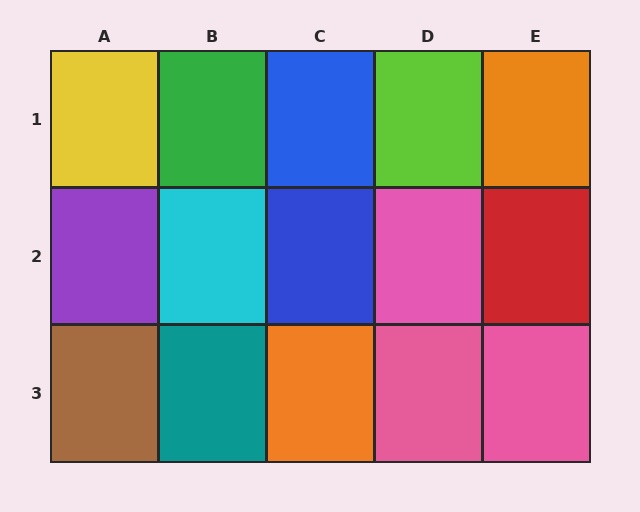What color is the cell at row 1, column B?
Green.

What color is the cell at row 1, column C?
Blue.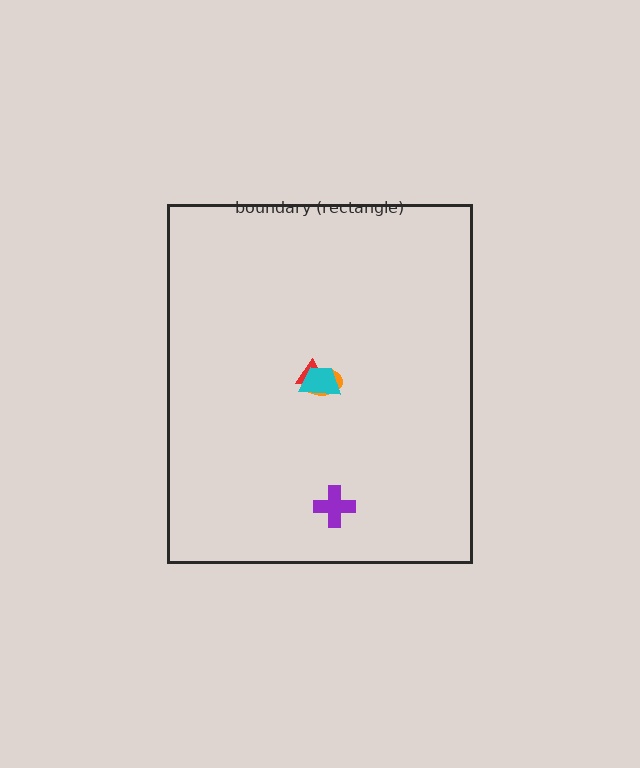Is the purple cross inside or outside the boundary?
Inside.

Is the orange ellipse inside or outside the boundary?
Inside.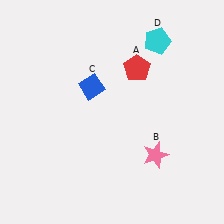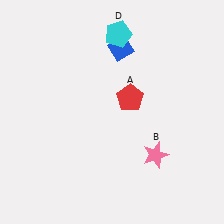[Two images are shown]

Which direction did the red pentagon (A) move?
The red pentagon (A) moved down.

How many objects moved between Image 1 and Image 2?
3 objects moved between the two images.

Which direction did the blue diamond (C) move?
The blue diamond (C) moved up.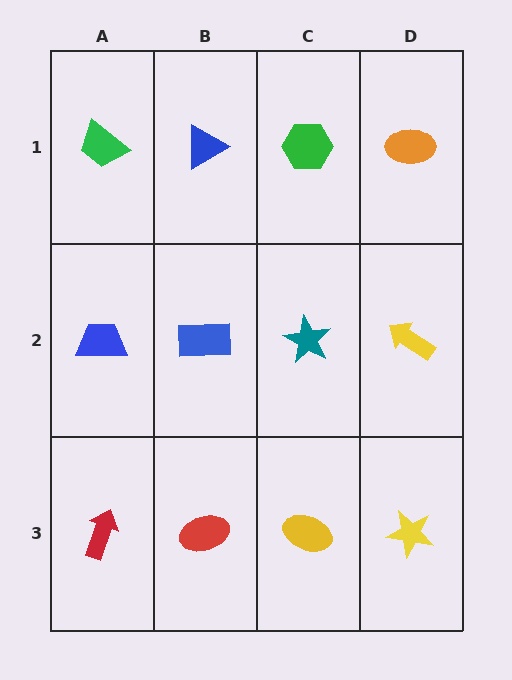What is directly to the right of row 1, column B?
A green hexagon.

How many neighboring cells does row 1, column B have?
3.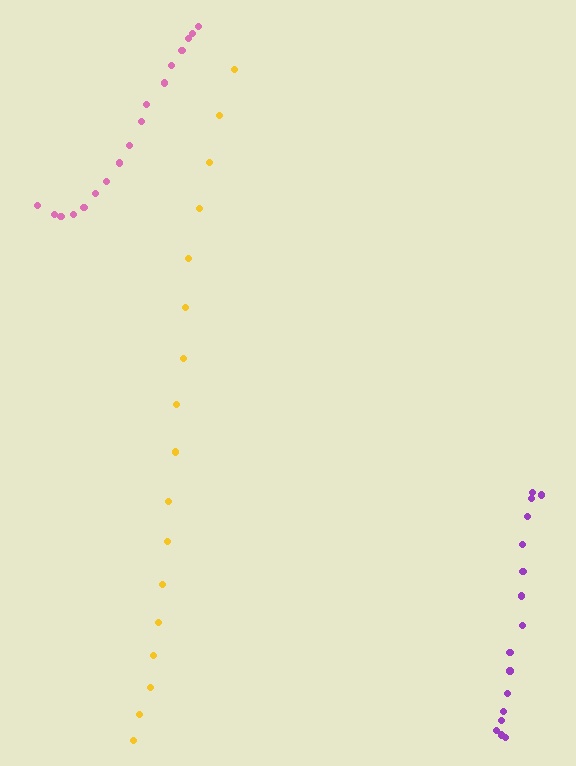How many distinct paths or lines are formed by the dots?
There are 3 distinct paths.